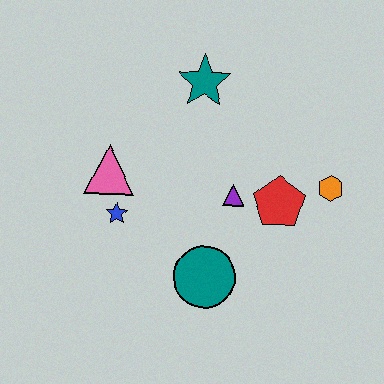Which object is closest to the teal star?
The purple triangle is closest to the teal star.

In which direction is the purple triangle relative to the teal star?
The purple triangle is below the teal star.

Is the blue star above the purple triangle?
No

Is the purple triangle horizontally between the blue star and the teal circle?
No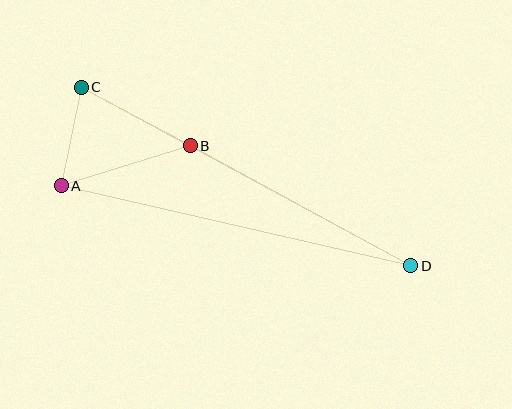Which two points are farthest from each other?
Points C and D are farthest from each other.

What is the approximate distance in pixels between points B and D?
The distance between B and D is approximately 251 pixels.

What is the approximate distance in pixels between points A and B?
The distance between A and B is approximately 135 pixels.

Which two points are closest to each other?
Points A and C are closest to each other.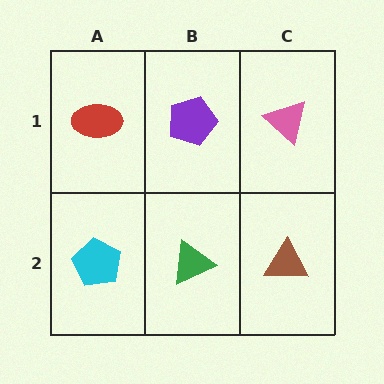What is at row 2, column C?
A brown triangle.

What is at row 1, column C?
A pink triangle.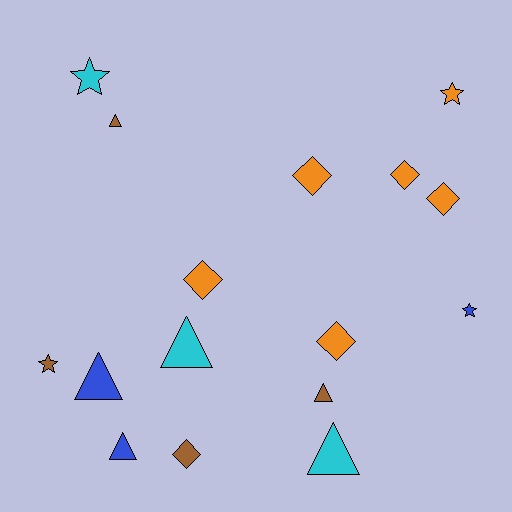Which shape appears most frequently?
Triangle, with 6 objects.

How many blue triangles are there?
There are 2 blue triangles.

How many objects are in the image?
There are 16 objects.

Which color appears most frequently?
Orange, with 6 objects.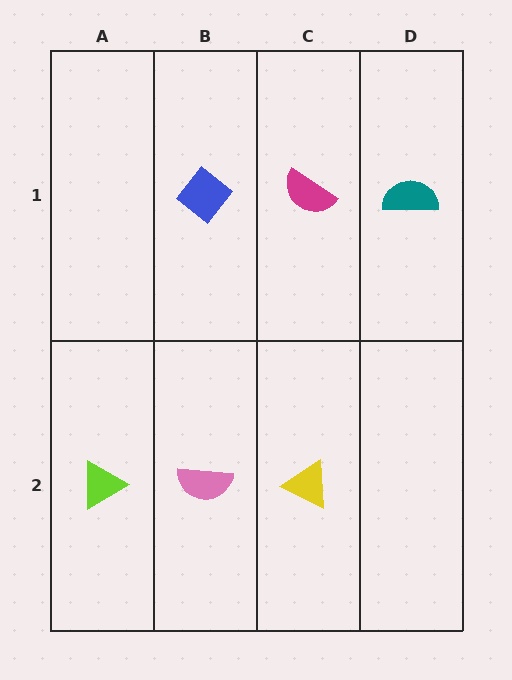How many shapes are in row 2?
3 shapes.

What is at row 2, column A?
A lime triangle.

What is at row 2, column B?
A pink semicircle.